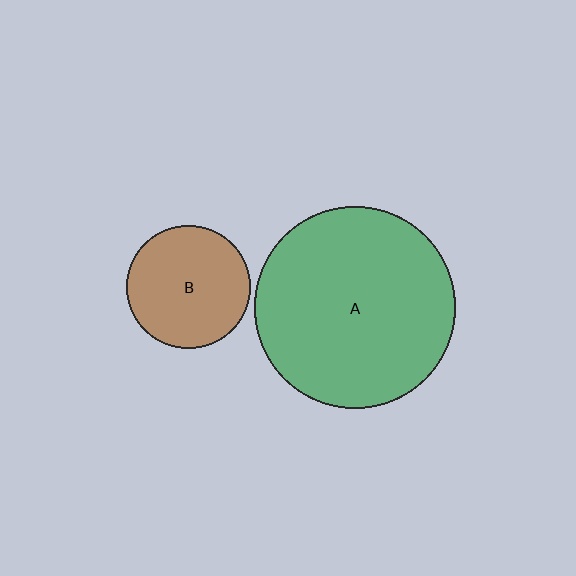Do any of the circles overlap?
No, none of the circles overlap.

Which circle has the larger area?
Circle A (green).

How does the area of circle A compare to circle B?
Approximately 2.7 times.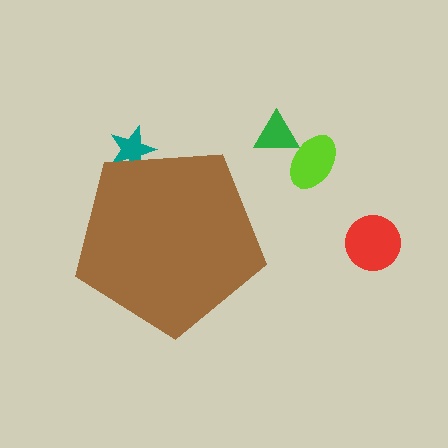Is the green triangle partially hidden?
No, the green triangle is fully visible.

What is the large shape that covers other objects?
A brown pentagon.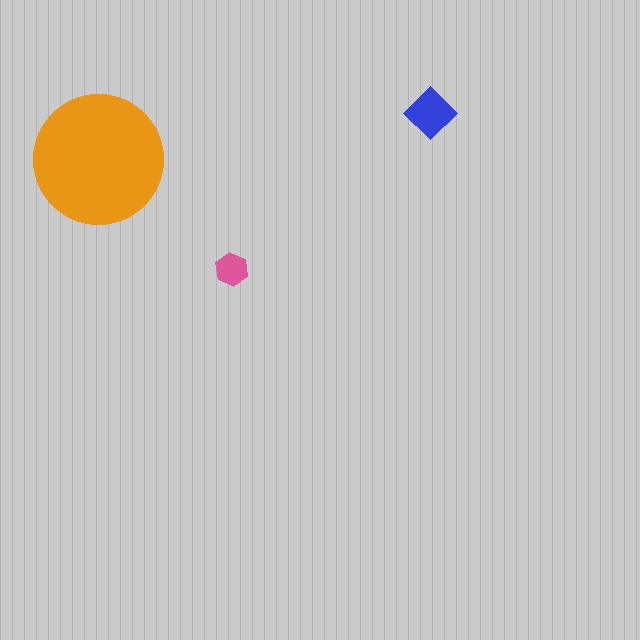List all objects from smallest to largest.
The pink hexagon, the blue diamond, the orange circle.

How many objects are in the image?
There are 3 objects in the image.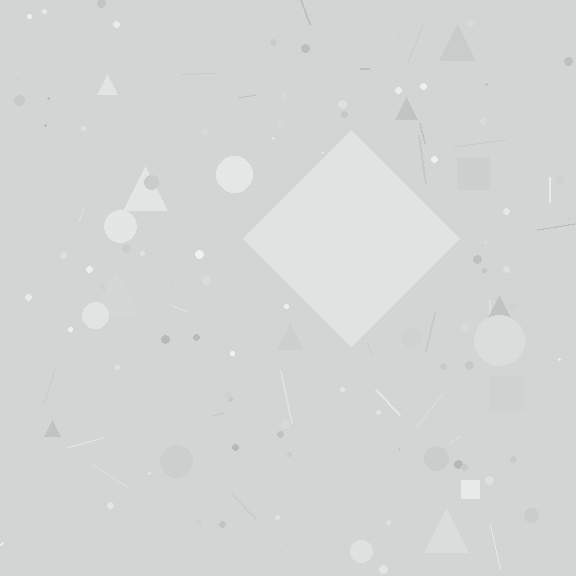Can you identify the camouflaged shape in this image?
The camouflaged shape is a diamond.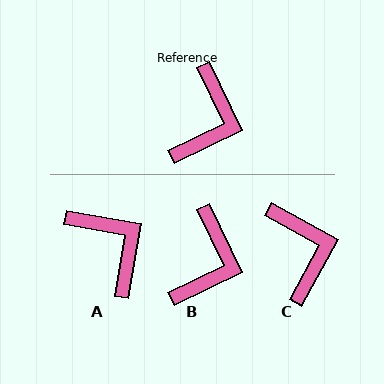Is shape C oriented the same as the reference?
No, it is off by about 36 degrees.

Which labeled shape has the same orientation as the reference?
B.